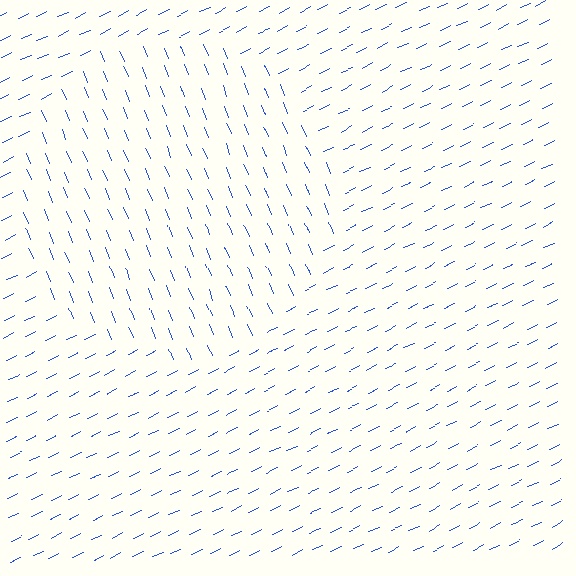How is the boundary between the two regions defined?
The boundary is defined purely by a change in line orientation (approximately 87 degrees difference). All lines are the same color and thickness.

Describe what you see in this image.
The image is filled with small blue line segments. A circle region in the image has lines oriented differently from the surrounding lines, creating a visible texture boundary.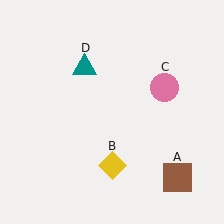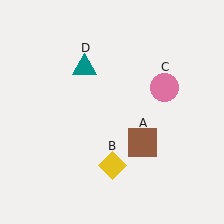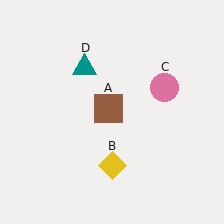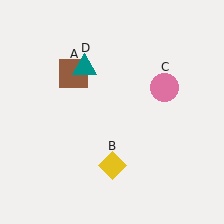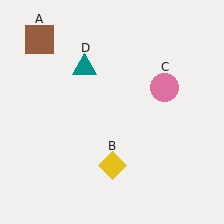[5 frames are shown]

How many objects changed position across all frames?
1 object changed position: brown square (object A).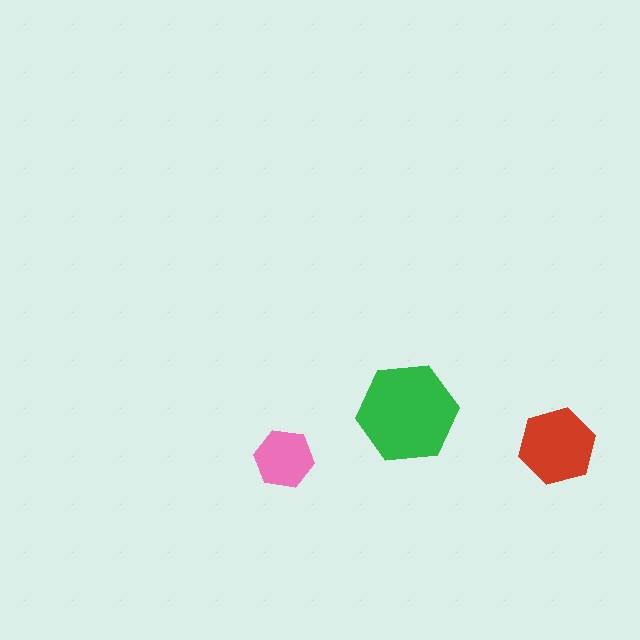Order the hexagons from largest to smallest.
the green one, the red one, the pink one.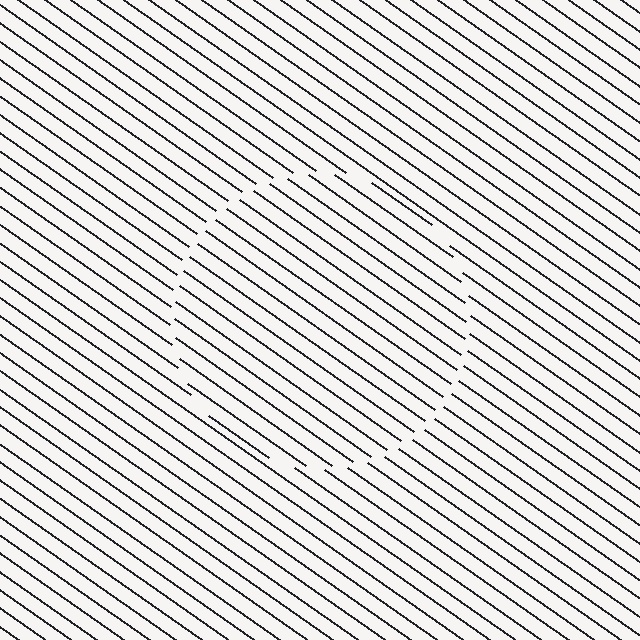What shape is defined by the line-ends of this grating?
An illusory circle. The interior of the shape contains the same grating, shifted by half a period — the contour is defined by the phase discontinuity where line-ends from the inner and outer gratings abut.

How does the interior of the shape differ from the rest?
The interior of the shape contains the same grating, shifted by half a period — the contour is defined by the phase discontinuity where line-ends from the inner and outer gratings abut.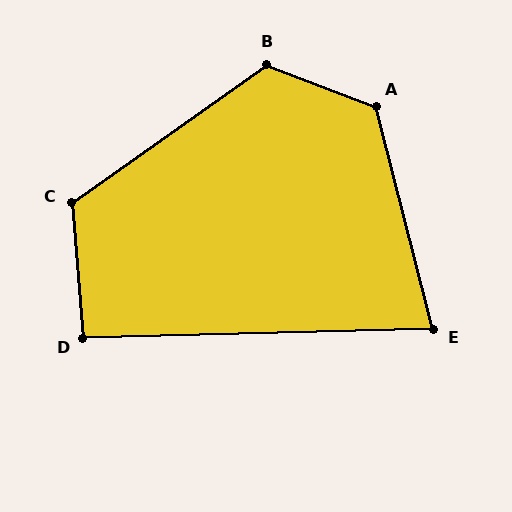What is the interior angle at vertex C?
Approximately 121 degrees (obtuse).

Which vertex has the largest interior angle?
A, at approximately 125 degrees.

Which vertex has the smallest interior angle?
E, at approximately 77 degrees.